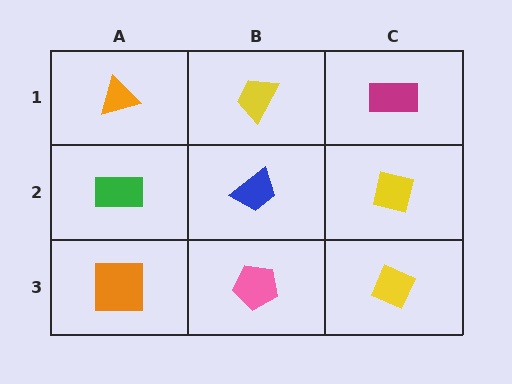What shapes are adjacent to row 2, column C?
A magenta rectangle (row 1, column C), a yellow diamond (row 3, column C), a blue trapezoid (row 2, column B).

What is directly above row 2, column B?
A yellow trapezoid.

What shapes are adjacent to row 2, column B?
A yellow trapezoid (row 1, column B), a pink pentagon (row 3, column B), a green rectangle (row 2, column A), a yellow square (row 2, column C).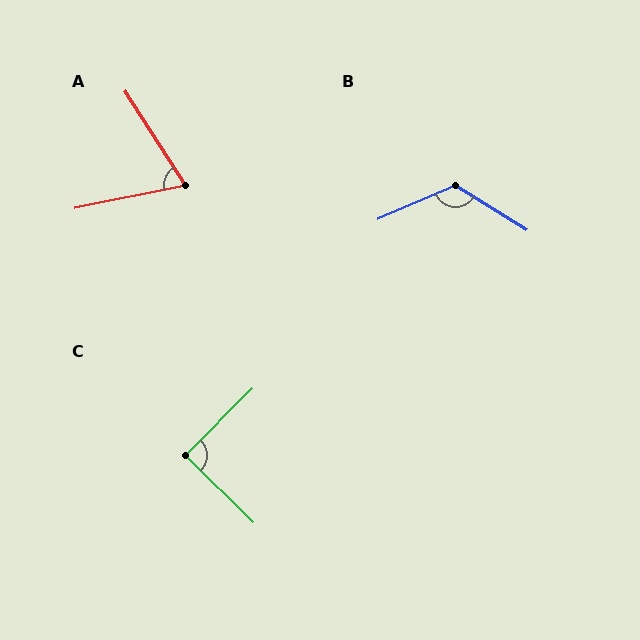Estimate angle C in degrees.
Approximately 89 degrees.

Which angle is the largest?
B, at approximately 125 degrees.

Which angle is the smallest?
A, at approximately 69 degrees.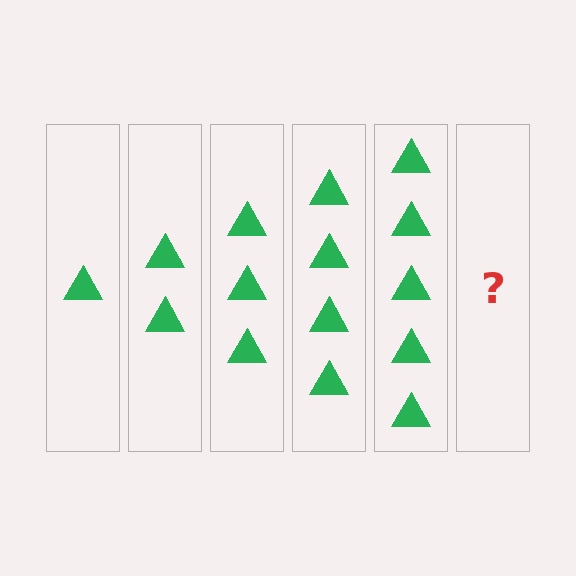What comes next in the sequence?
The next element should be 6 triangles.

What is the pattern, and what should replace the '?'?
The pattern is that each step adds one more triangle. The '?' should be 6 triangles.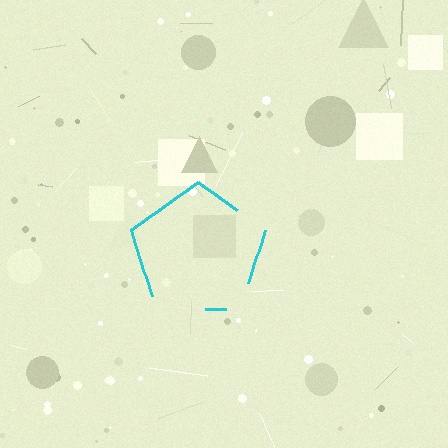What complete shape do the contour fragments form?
The contour fragments form a pentagon.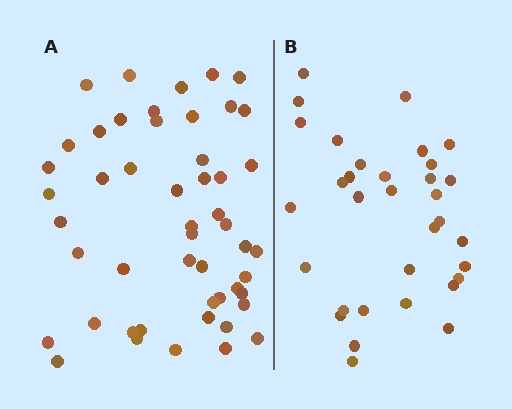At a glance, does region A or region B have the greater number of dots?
Region A (the left region) has more dots.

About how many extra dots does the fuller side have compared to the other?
Region A has approximately 15 more dots than region B.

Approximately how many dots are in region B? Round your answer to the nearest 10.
About 30 dots. (The exact count is 33, which rounds to 30.)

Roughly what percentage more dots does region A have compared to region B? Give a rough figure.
About 50% more.